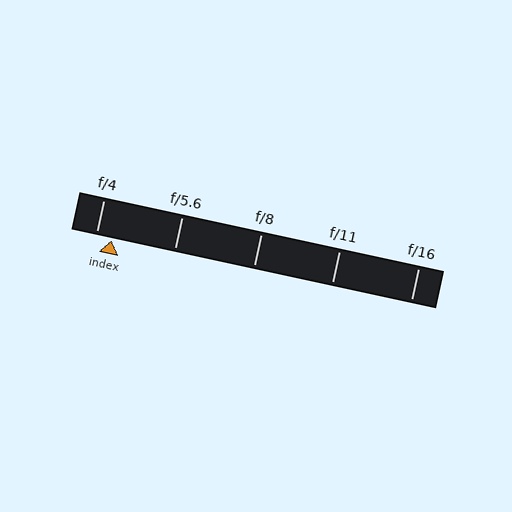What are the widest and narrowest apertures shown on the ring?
The widest aperture shown is f/4 and the narrowest is f/16.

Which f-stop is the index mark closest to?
The index mark is closest to f/4.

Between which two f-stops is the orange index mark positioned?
The index mark is between f/4 and f/5.6.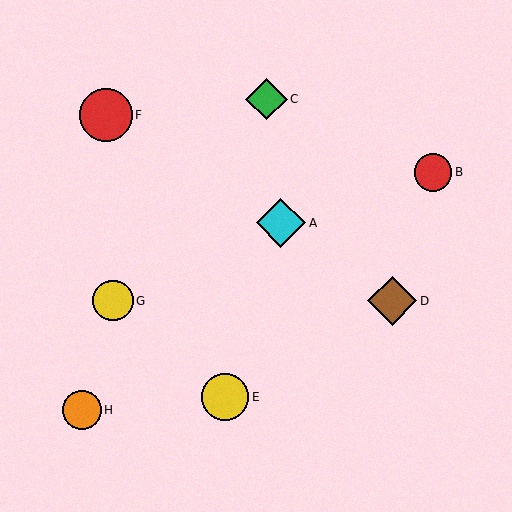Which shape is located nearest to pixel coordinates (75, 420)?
The orange circle (labeled H) at (82, 410) is nearest to that location.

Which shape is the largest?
The red circle (labeled F) is the largest.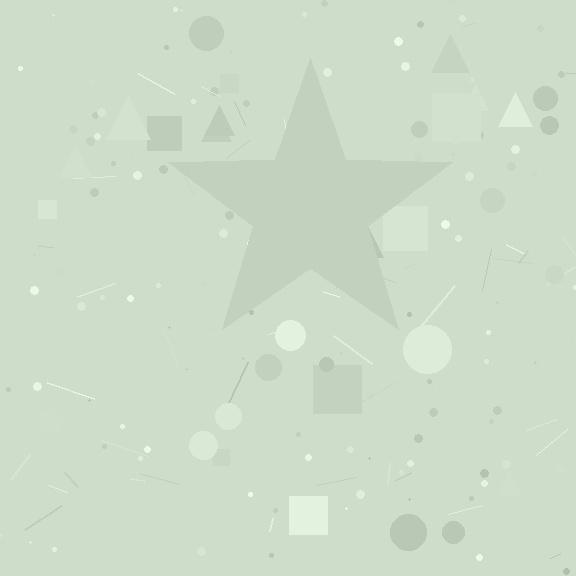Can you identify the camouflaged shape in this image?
The camouflaged shape is a star.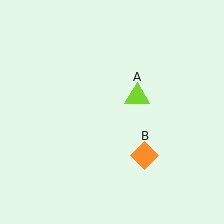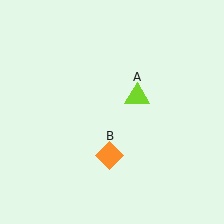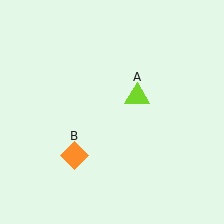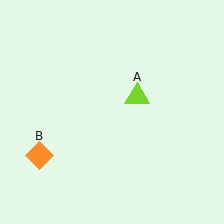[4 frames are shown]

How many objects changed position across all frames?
1 object changed position: orange diamond (object B).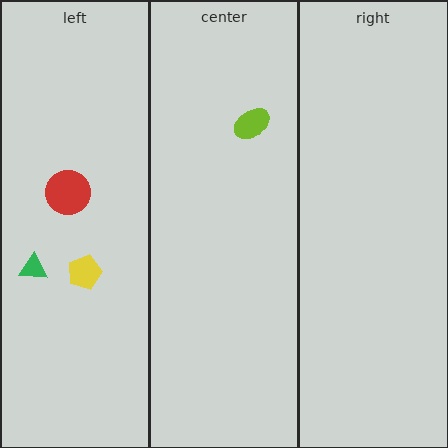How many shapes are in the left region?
3.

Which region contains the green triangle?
The left region.